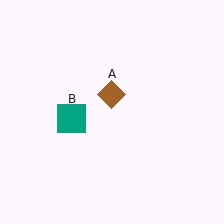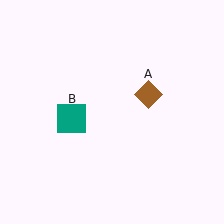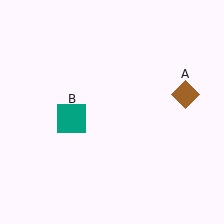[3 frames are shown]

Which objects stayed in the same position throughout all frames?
Teal square (object B) remained stationary.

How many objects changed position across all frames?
1 object changed position: brown diamond (object A).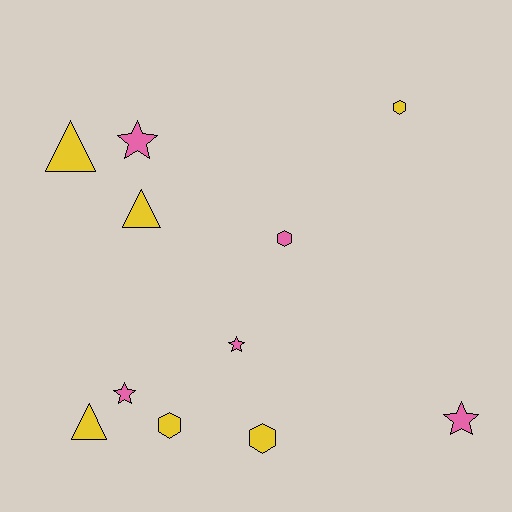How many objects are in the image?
There are 11 objects.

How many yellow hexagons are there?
There are 3 yellow hexagons.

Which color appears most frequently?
Yellow, with 6 objects.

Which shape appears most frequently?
Star, with 4 objects.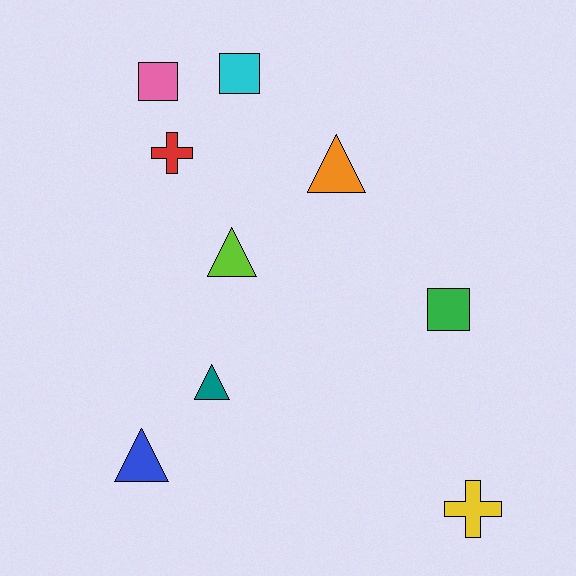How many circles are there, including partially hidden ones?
There are no circles.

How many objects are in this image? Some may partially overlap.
There are 9 objects.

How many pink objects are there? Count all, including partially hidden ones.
There is 1 pink object.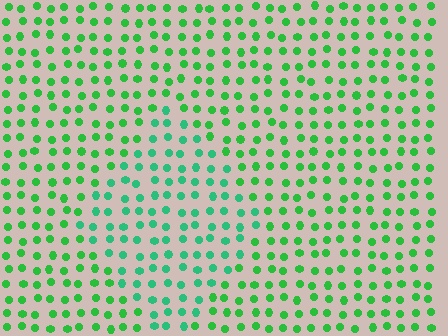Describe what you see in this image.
The image is filled with small green elements in a uniform arrangement. A diamond-shaped region is visible where the elements are tinted to a slightly different hue, forming a subtle color boundary.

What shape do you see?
I see a diamond.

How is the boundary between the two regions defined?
The boundary is defined purely by a slight shift in hue (about 26 degrees). Spacing, size, and orientation are identical on both sides.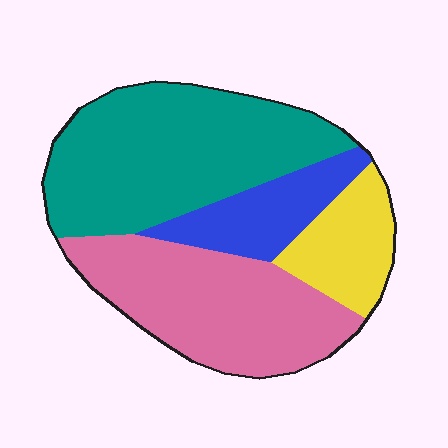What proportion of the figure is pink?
Pink covers around 35% of the figure.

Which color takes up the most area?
Teal, at roughly 40%.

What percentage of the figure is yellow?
Yellow takes up less than a quarter of the figure.